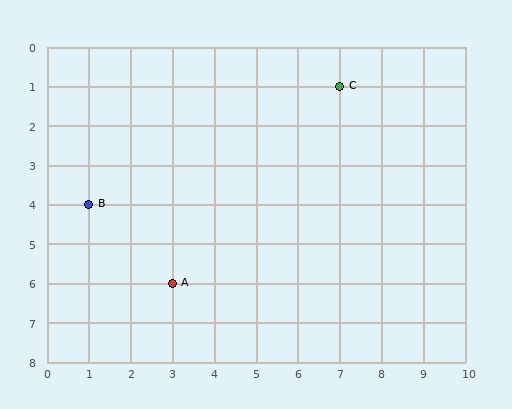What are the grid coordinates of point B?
Point B is at grid coordinates (1, 4).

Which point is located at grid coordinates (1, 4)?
Point B is at (1, 4).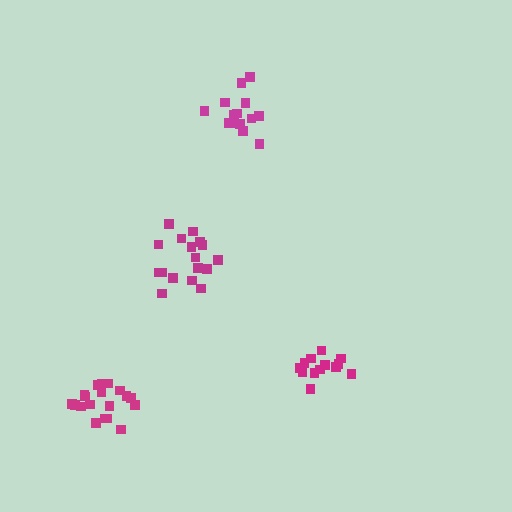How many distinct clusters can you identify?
There are 4 distinct clusters.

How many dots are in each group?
Group 1: 16 dots, Group 2: 13 dots, Group 3: 19 dots, Group 4: 17 dots (65 total).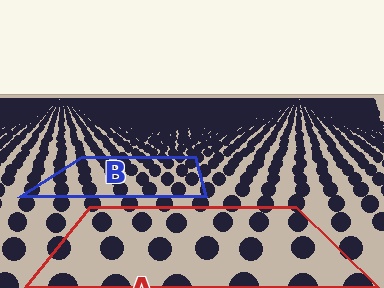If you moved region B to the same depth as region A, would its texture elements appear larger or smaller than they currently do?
They would appear larger. At a closer depth, the same texture elements are projected at a bigger on-screen size.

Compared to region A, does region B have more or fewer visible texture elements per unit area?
Region B has more texture elements per unit area — they are packed more densely because it is farther away.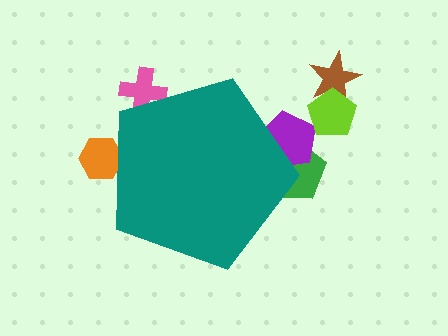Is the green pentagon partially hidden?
Yes, the green pentagon is partially hidden behind the teal pentagon.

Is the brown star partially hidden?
No, the brown star is fully visible.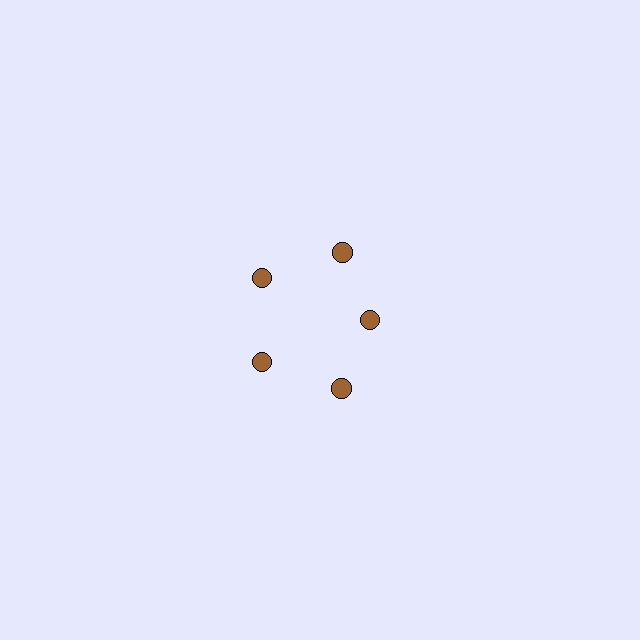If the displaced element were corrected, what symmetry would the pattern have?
It would have 5-fold rotational symmetry — the pattern would map onto itself every 72 degrees.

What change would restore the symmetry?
The symmetry would be restored by moving it outward, back onto the ring so that all 5 circles sit at equal angles and equal distance from the center.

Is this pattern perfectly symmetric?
No. The 5 brown circles are arranged in a ring, but one element near the 3 o'clock position is pulled inward toward the center, breaking the 5-fold rotational symmetry.